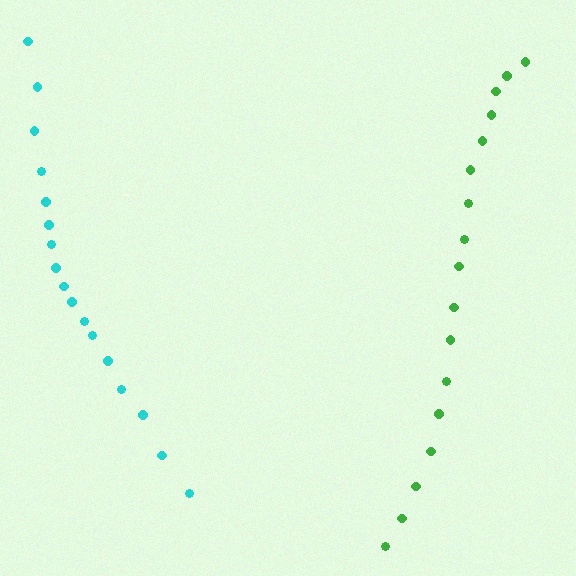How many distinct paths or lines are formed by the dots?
There are 2 distinct paths.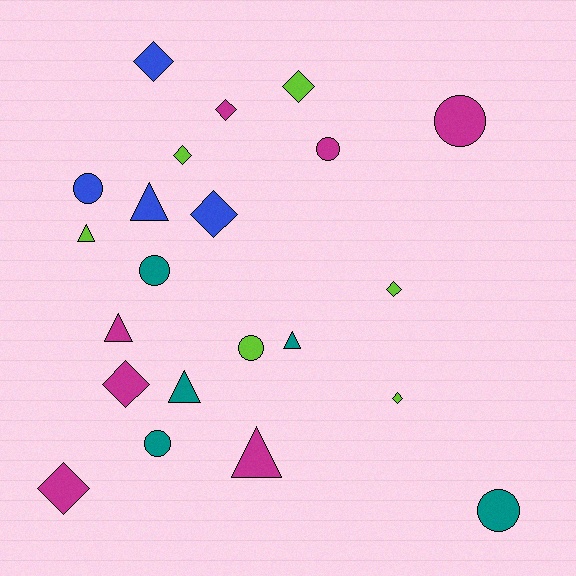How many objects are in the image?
There are 22 objects.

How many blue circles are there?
There is 1 blue circle.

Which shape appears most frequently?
Diamond, with 9 objects.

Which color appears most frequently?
Magenta, with 7 objects.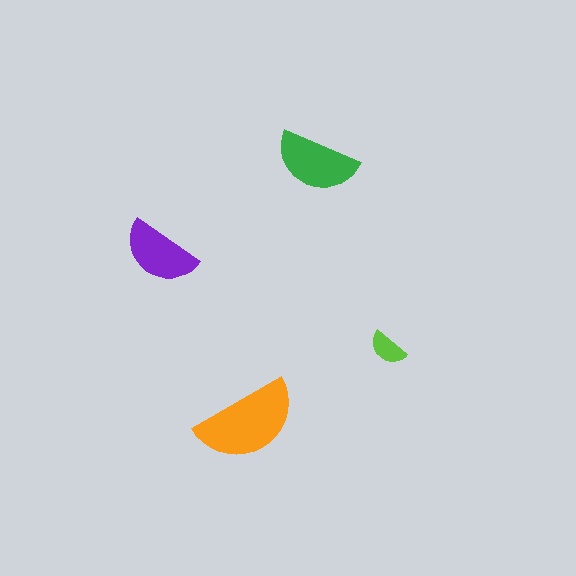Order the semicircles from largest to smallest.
the orange one, the green one, the purple one, the lime one.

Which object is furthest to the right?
The lime semicircle is rightmost.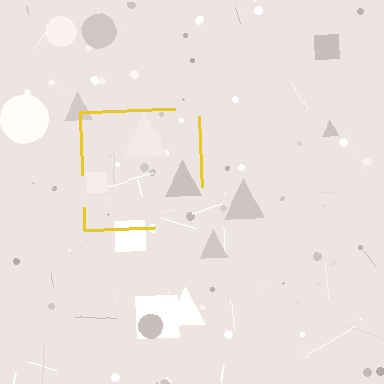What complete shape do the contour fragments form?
The contour fragments form a square.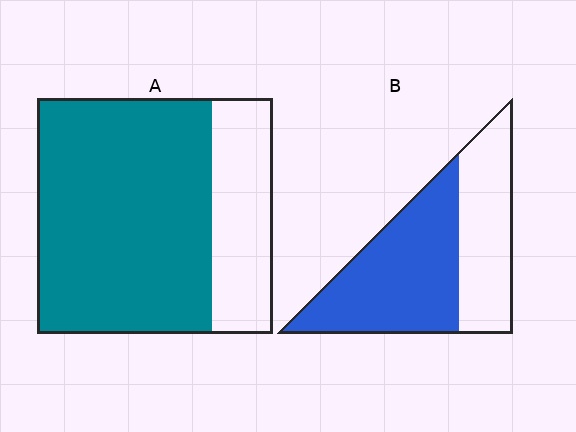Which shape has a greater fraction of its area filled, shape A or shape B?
Shape A.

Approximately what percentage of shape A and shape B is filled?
A is approximately 75% and B is approximately 60%.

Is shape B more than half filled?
Yes.